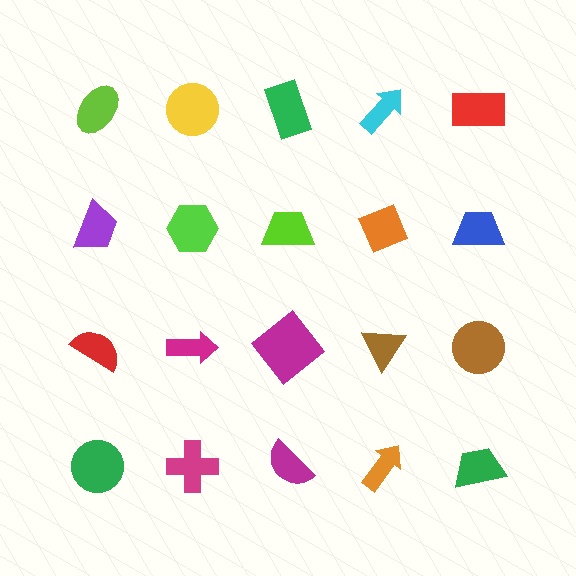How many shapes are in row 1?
5 shapes.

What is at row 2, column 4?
An orange diamond.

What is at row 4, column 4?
An orange arrow.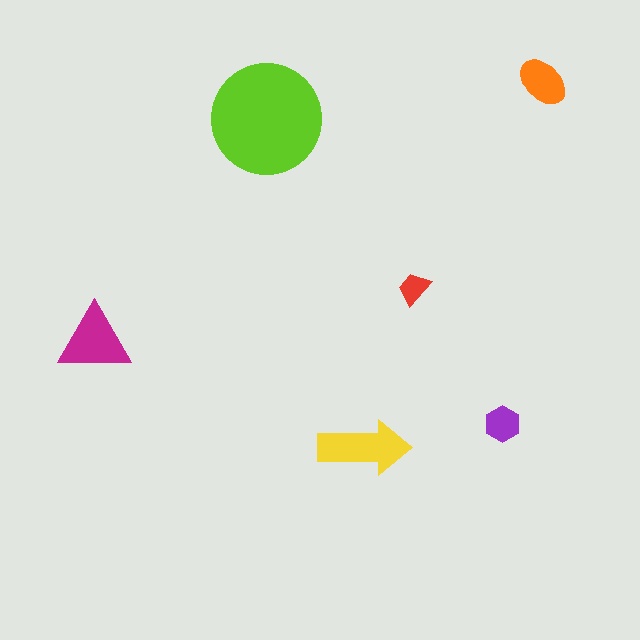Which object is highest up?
The orange ellipse is topmost.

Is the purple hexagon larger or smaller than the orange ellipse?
Smaller.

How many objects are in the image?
There are 6 objects in the image.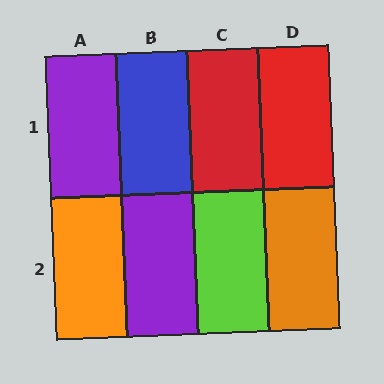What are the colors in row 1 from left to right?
Purple, blue, red, red.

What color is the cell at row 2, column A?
Orange.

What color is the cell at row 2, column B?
Purple.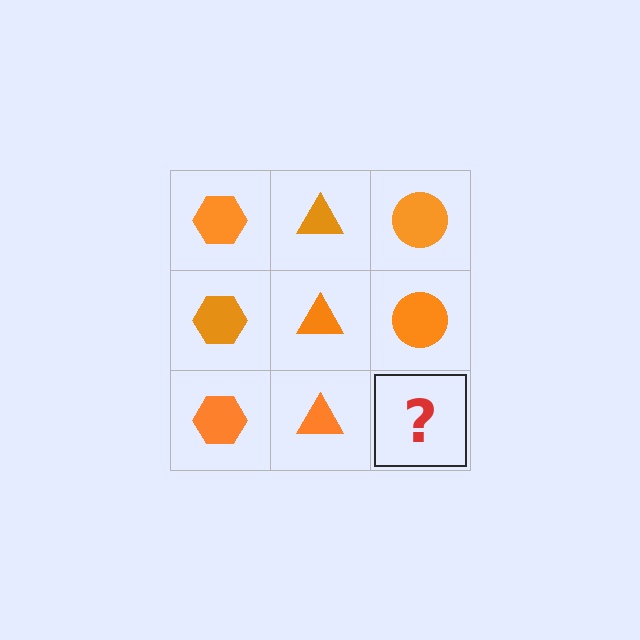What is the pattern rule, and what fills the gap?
The rule is that each column has a consistent shape. The gap should be filled with an orange circle.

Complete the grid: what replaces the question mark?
The question mark should be replaced with an orange circle.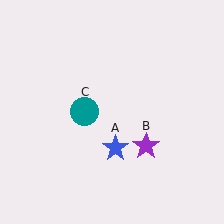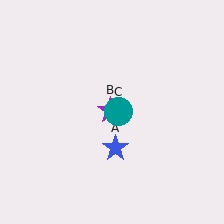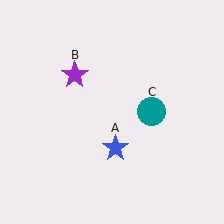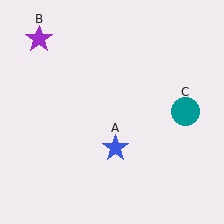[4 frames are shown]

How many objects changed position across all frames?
2 objects changed position: purple star (object B), teal circle (object C).